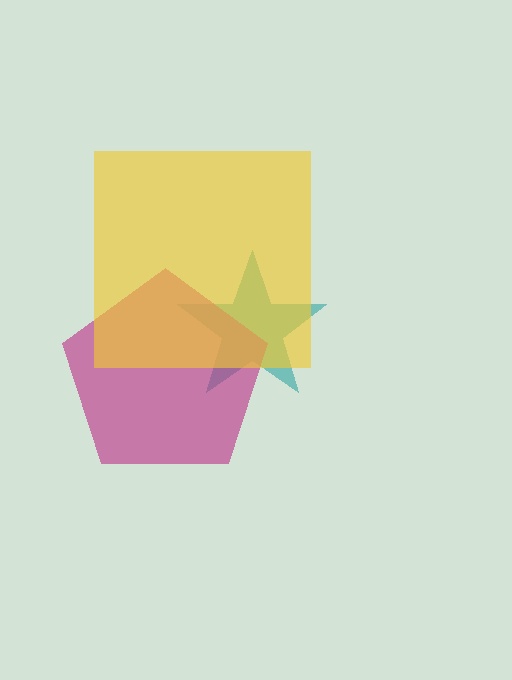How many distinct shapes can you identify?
There are 3 distinct shapes: a teal star, a magenta pentagon, a yellow square.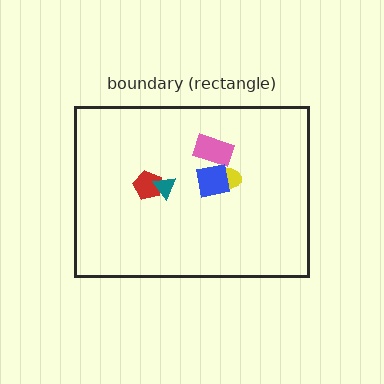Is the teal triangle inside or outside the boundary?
Inside.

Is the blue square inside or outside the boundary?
Inside.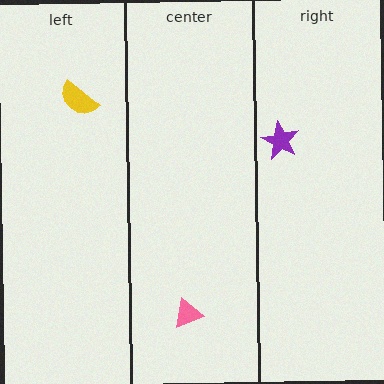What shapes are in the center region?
The pink triangle.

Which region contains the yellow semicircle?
The left region.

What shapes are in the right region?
The purple star.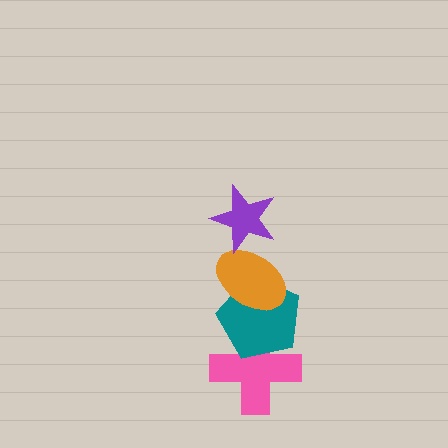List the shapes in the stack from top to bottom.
From top to bottom: the purple star, the orange ellipse, the teal pentagon, the pink cross.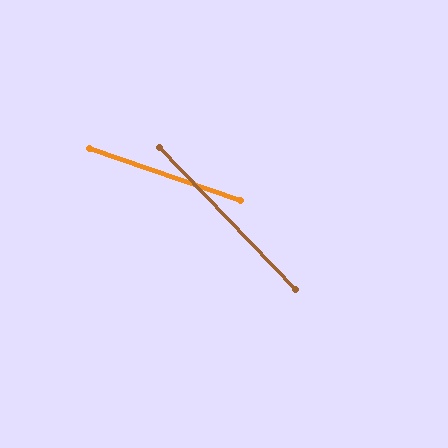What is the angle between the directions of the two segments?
Approximately 27 degrees.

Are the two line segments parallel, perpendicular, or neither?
Neither parallel nor perpendicular — they differ by about 27°.